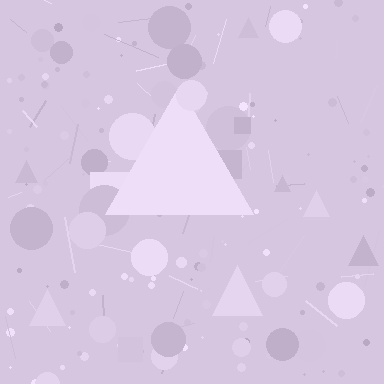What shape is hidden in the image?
A triangle is hidden in the image.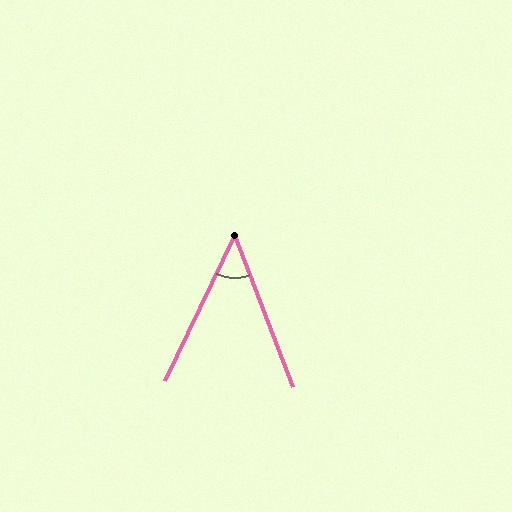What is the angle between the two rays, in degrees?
Approximately 47 degrees.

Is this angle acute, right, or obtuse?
It is acute.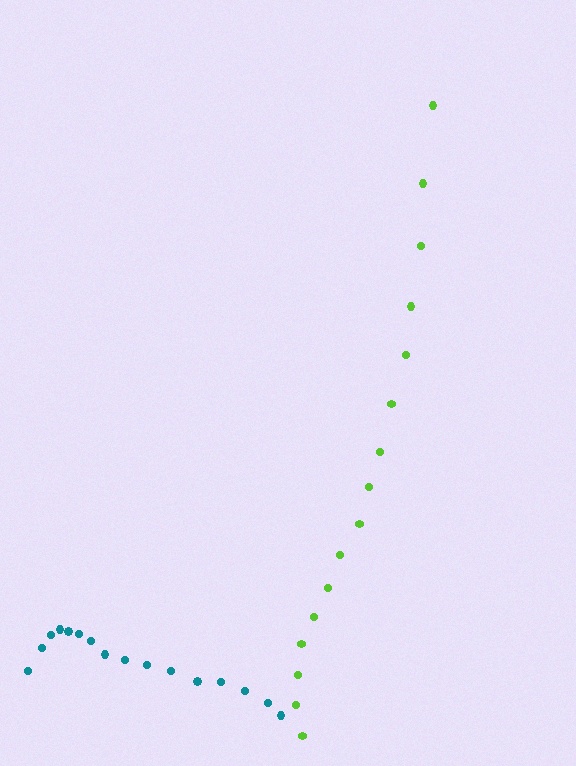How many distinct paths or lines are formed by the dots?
There are 2 distinct paths.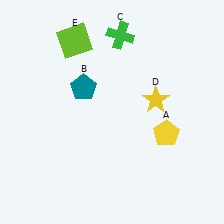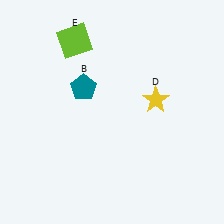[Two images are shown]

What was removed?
The green cross (C), the yellow pentagon (A) were removed in Image 2.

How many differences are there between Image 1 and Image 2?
There are 2 differences between the two images.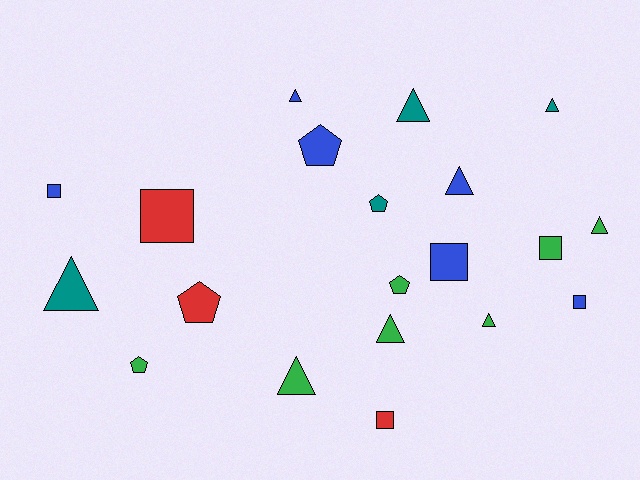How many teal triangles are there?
There are 3 teal triangles.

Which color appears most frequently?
Green, with 7 objects.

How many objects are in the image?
There are 20 objects.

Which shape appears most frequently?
Triangle, with 9 objects.